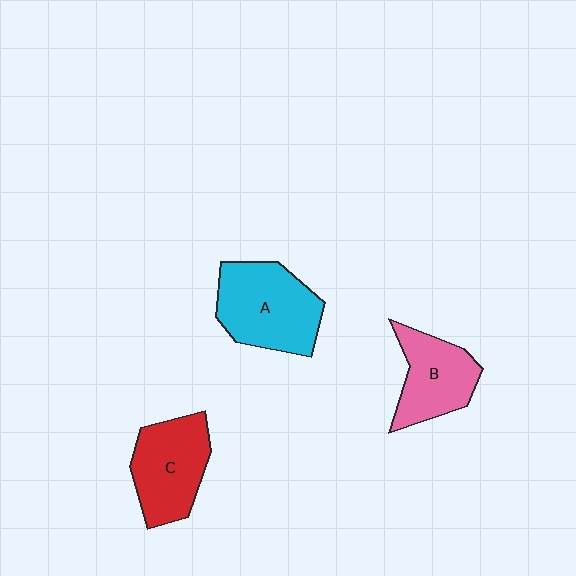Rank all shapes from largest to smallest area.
From largest to smallest: A (cyan), C (red), B (pink).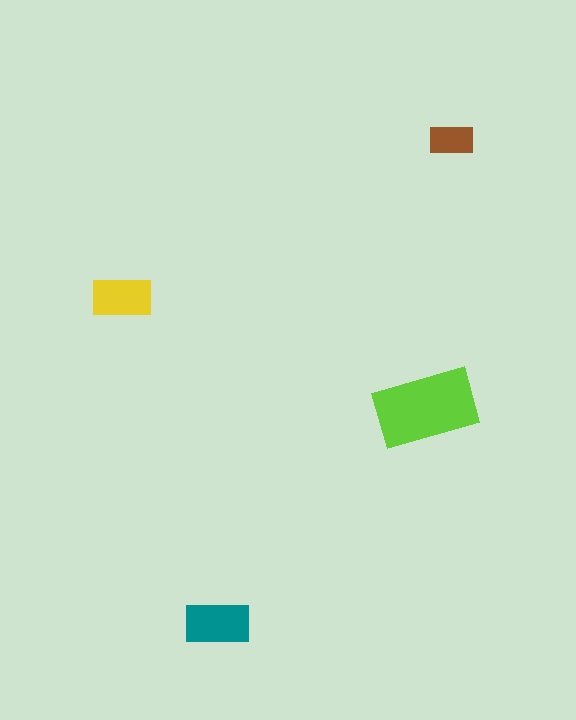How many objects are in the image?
There are 4 objects in the image.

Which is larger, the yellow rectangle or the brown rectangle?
The yellow one.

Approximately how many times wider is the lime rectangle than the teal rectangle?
About 1.5 times wider.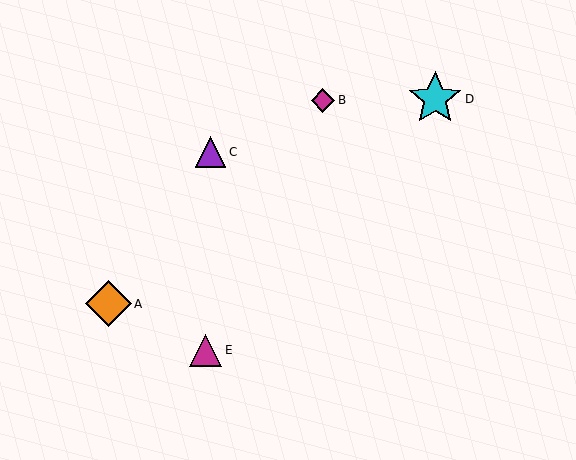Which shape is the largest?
The cyan star (labeled D) is the largest.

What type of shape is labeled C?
Shape C is a purple triangle.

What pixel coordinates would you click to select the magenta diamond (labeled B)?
Click at (323, 100) to select the magenta diamond B.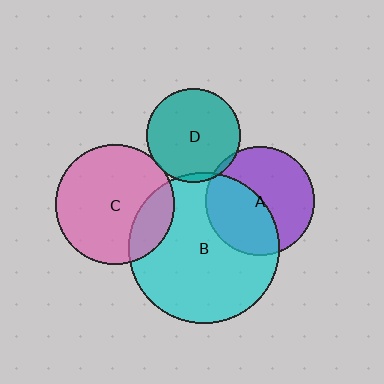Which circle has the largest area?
Circle B (cyan).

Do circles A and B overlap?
Yes.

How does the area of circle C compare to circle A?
Approximately 1.2 times.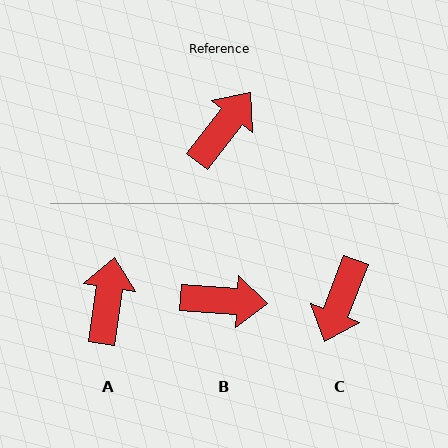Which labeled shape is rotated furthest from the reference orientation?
C, about 163 degrees away.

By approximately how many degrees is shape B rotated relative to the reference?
Approximately 56 degrees clockwise.